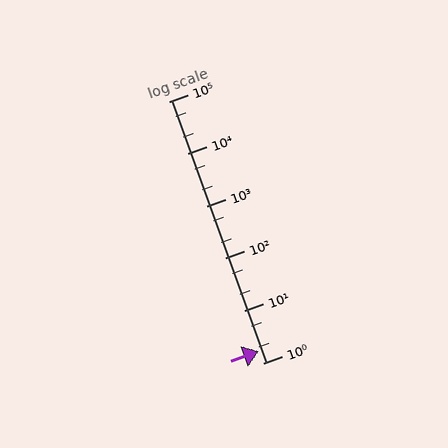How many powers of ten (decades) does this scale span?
The scale spans 5 decades, from 1 to 100000.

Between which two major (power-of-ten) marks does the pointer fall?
The pointer is between 1 and 10.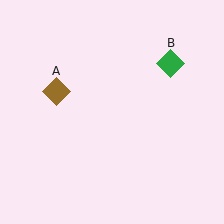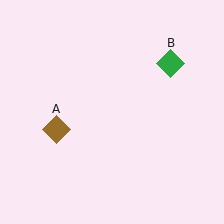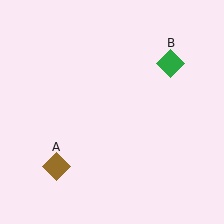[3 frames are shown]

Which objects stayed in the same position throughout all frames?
Green diamond (object B) remained stationary.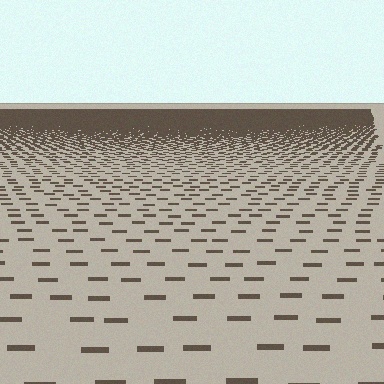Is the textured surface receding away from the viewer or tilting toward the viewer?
The surface is receding away from the viewer. Texture elements get smaller and denser toward the top.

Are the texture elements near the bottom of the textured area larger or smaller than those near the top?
Larger. Near the bottom, elements are closer to the viewer and appear at a bigger on-screen size.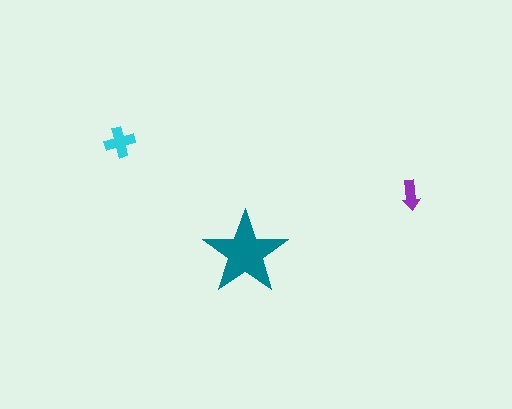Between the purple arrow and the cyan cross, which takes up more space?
The cyan cross.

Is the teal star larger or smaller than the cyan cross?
Larger.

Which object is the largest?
The teal star.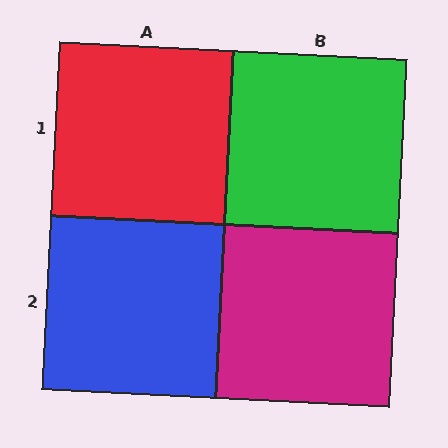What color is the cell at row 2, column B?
Magenta.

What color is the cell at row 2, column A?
Blue.